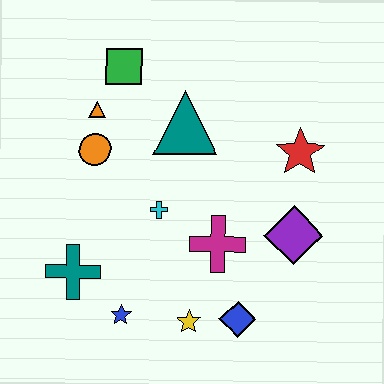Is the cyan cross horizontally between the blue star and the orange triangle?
No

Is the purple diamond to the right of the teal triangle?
Yes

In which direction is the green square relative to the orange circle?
The green square is above the orange circle.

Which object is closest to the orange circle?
The orange triangle is closest to the orange circle.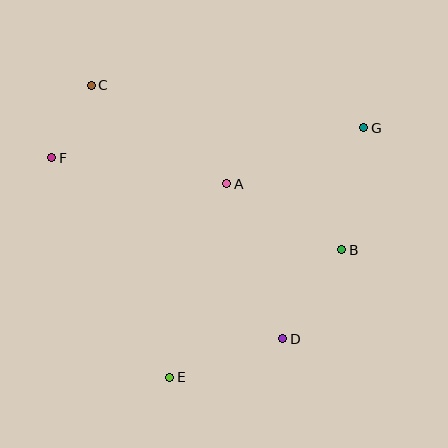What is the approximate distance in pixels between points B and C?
The distance between B and C is approximately 299 pixels.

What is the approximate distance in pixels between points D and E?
The distance between D and E is approximately 119 pixels.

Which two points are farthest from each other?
Points C and D are farthest from each other.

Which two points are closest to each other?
Points C and F are closest to each other.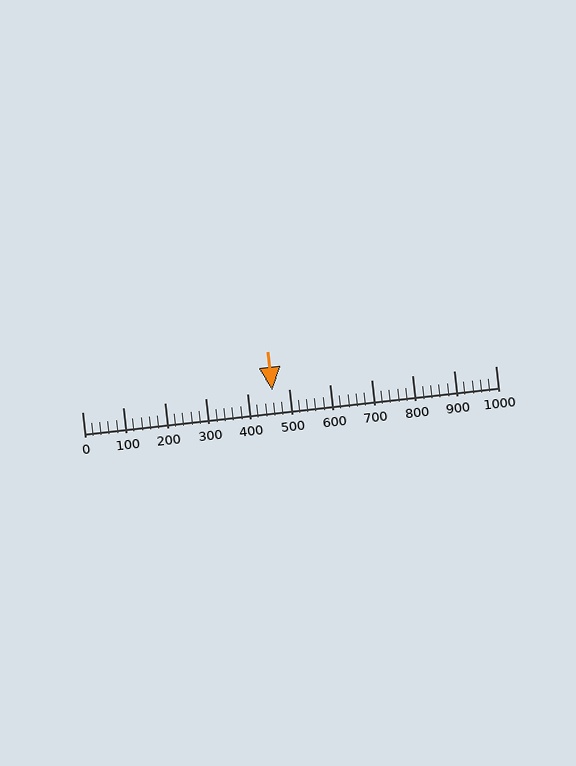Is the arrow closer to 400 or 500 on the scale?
The arrow is closer to 500.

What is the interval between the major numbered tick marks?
The major tick marks are spaced 100 units apart.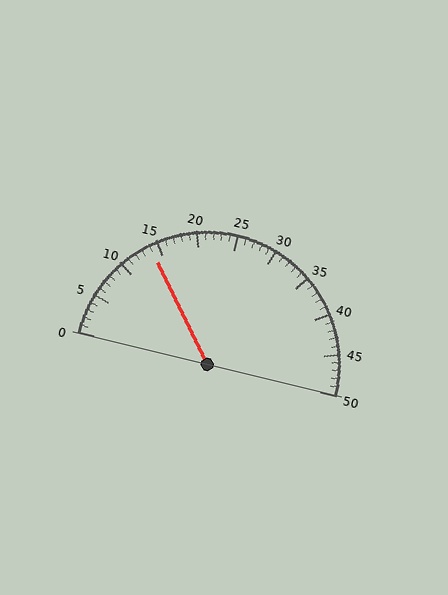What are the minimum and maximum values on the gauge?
The gauge ranges from 0 to 50.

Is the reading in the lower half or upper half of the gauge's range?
The reading is in the lower half of the range (0 to 50).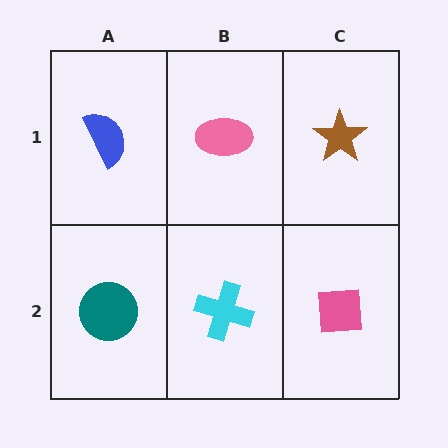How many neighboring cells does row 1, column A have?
2.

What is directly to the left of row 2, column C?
A cyan cross.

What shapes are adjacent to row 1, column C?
A pink square (row 2, column C), a pink ellipse (row 1, column B).